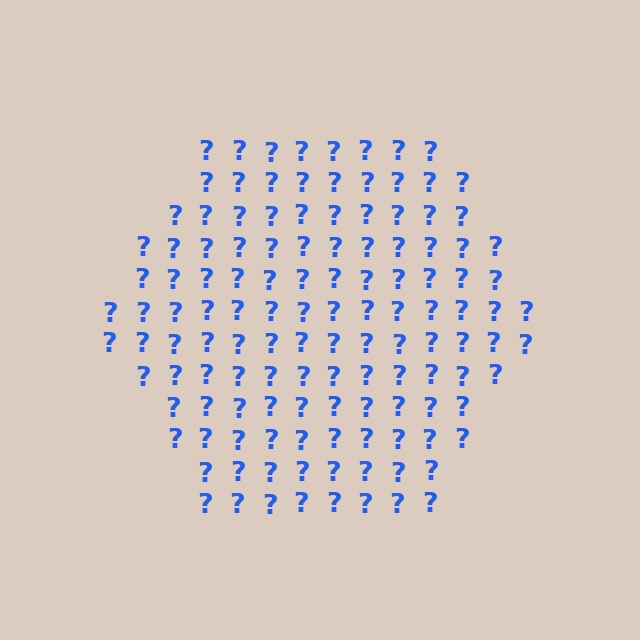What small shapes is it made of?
It is made of small question marks.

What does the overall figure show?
The overall figure shows a hexagon.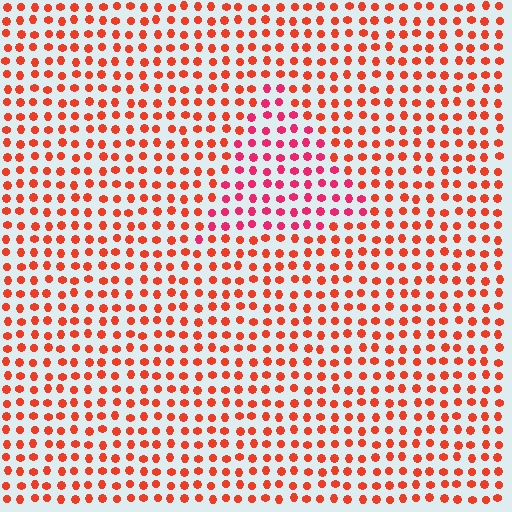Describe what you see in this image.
The image is filled with small red elements in a uniform arrangement. A triangle-shaped region is visible where the elements are tinted to a slightly different hue, forming a subtle color boundary.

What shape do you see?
I see a triangle.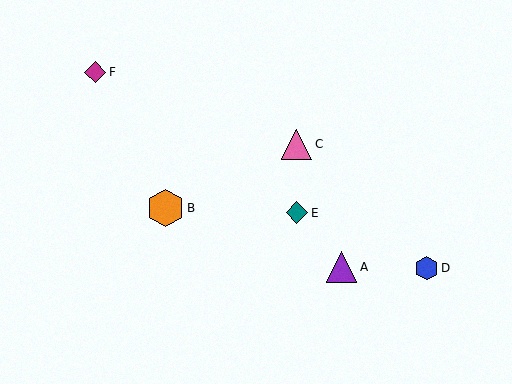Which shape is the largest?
The orange hexagon (labeled B) is the largest.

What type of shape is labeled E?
Shape E is a teal diamond.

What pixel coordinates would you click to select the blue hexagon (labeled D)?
Click at (427, 268) to select the blue hexagon D.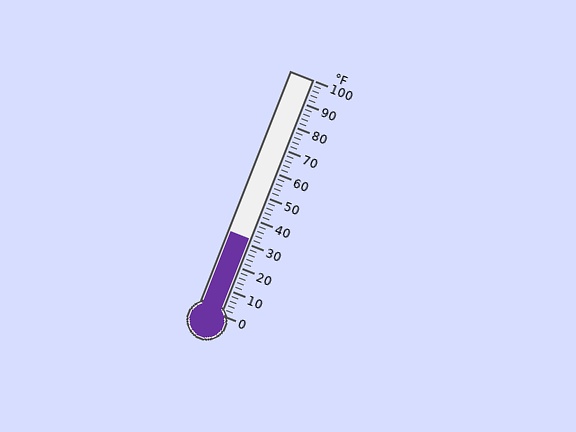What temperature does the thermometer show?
The thermometer shows approximately 32°F.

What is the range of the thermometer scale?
The thermometer scale ranges from 0°F to 100°F.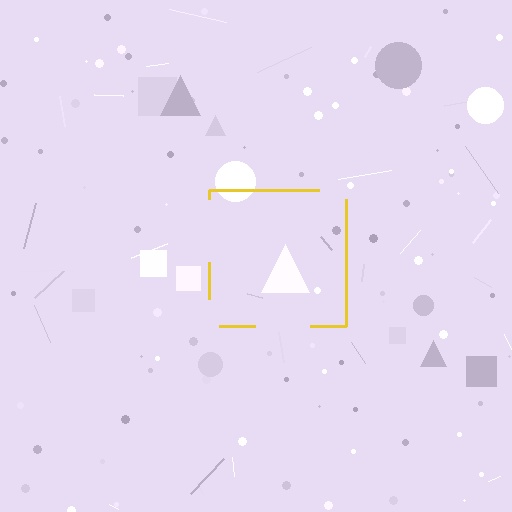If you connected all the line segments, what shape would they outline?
They would outline a square.